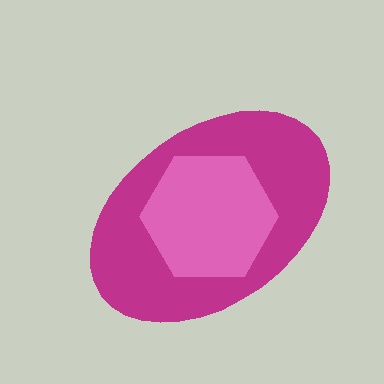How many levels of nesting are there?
2.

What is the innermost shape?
The pink hexagon.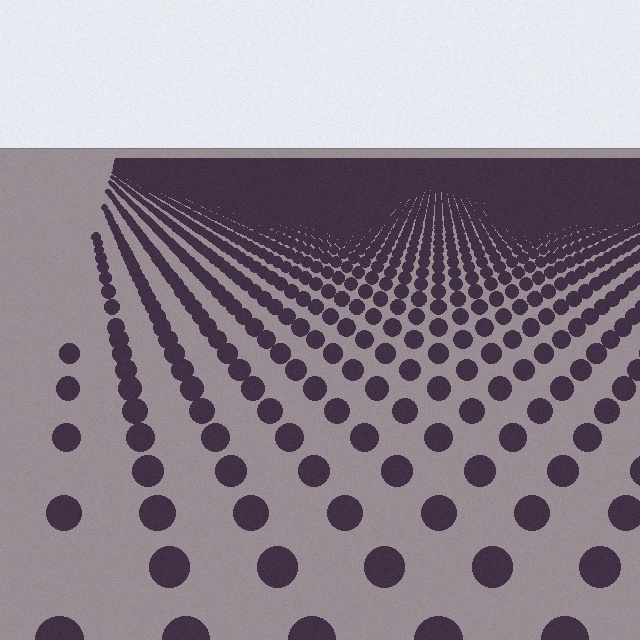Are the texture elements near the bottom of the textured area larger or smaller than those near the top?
Larger. Near the bottom, elements are closer to the viewer and appear at a bigger on-screen size.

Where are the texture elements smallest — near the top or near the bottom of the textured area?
Near the top.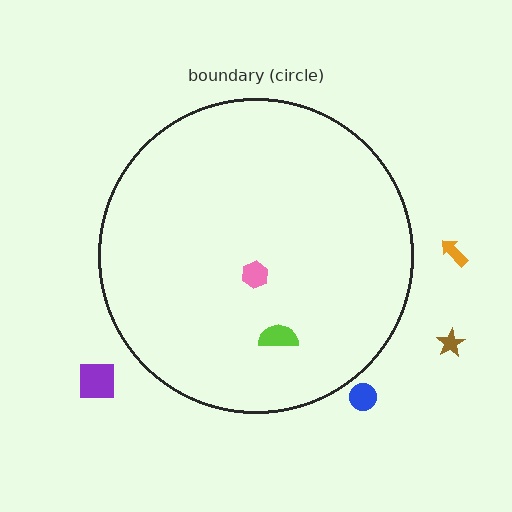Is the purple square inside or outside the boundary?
Outside.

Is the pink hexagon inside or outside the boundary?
Inside.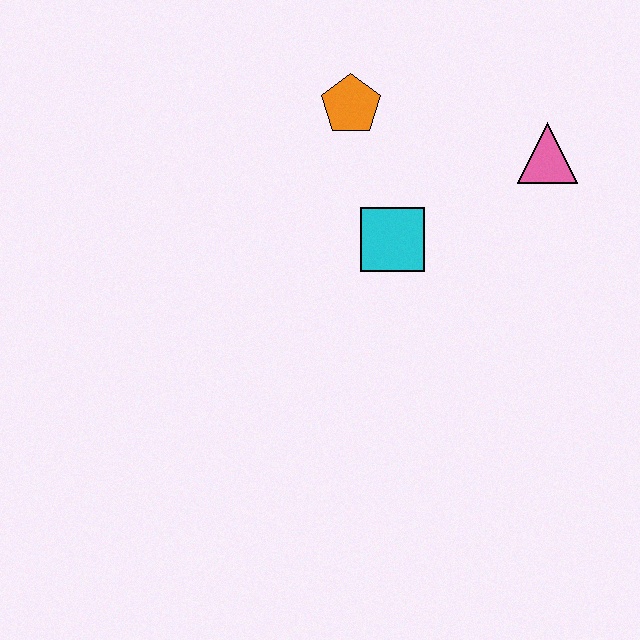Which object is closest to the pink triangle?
The cyan square is closest to the pink triangle.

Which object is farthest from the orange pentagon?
The pink triangle is farthest from the orange pentagon.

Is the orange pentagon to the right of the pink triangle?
No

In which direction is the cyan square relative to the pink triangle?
The cyan square is to the left of the pink triangle.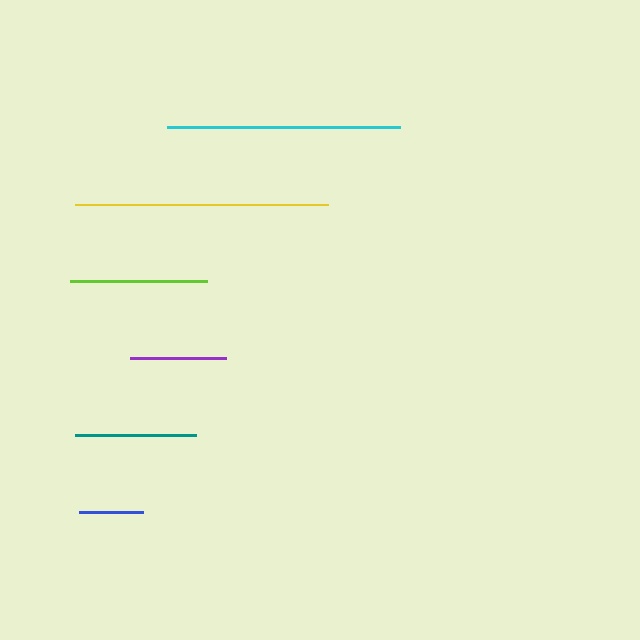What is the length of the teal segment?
The teal segment is approximately 121 pixels long.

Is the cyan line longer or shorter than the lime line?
The cyan line is longer than the lime line.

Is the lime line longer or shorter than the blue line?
The lime line is longer than the blue line.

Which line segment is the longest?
The yellow line is the longest at approximately 253 pixels.